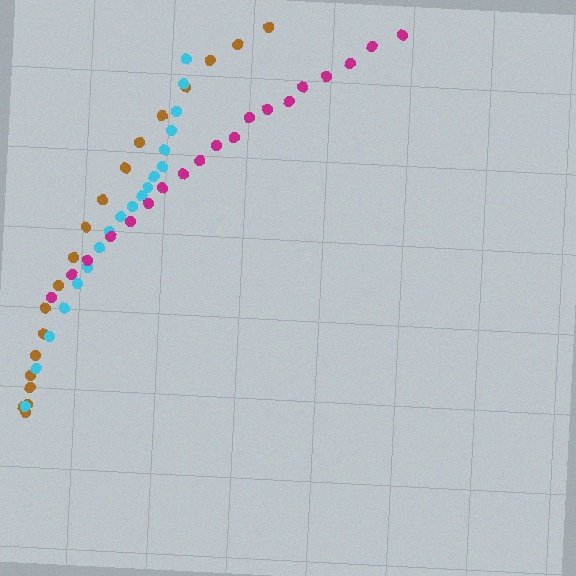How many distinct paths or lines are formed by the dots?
There are 3 distinct paths.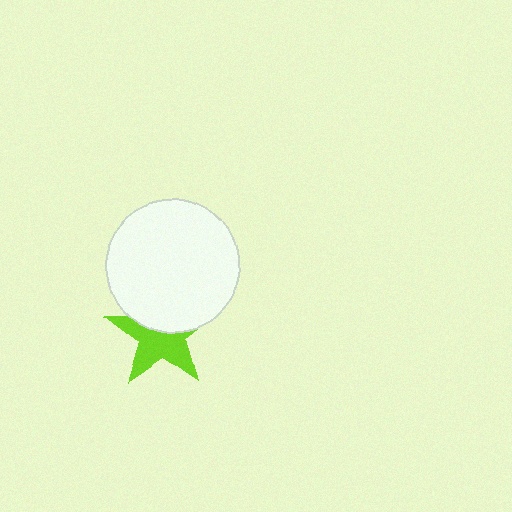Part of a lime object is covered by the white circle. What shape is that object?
It is a star.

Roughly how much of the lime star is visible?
About half of it is visible (roughly 57%).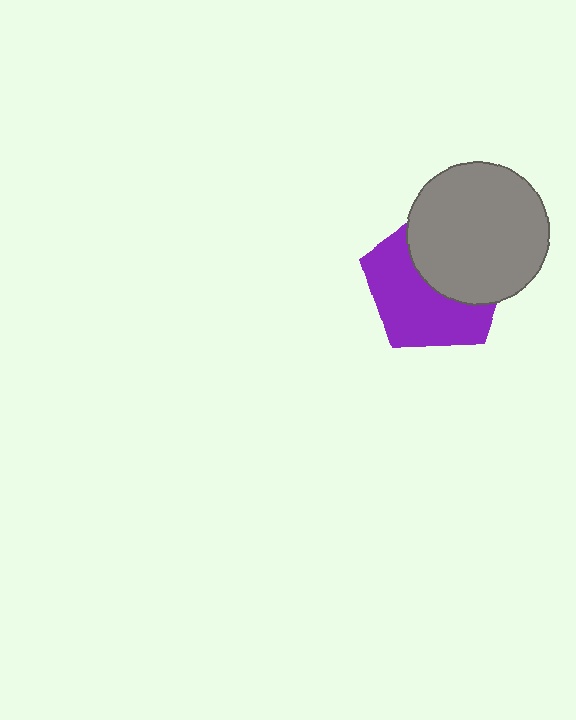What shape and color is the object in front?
The object in front is a gray circle.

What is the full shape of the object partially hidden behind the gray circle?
The partially hidden object is a purple pentagon.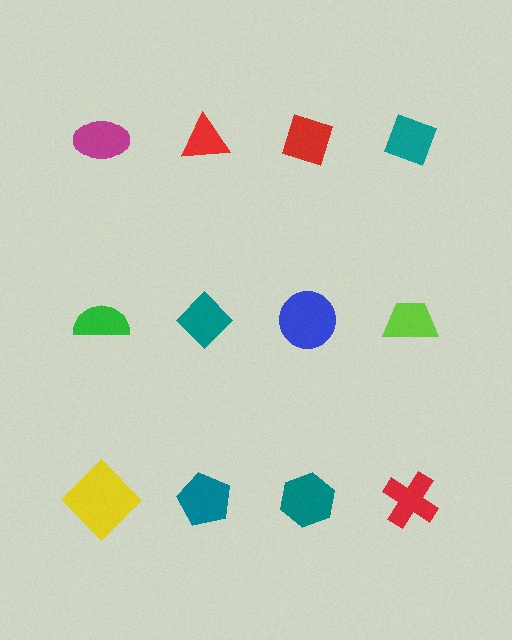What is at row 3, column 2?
A teal pentagon.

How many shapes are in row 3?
4 shapes.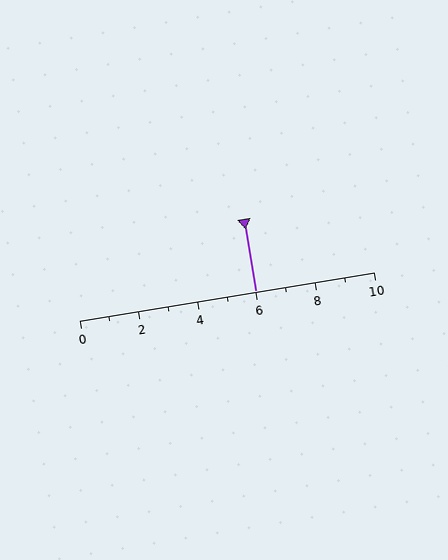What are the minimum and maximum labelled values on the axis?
The axis runs from 0 to 10.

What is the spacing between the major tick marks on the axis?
The major ticks are spaced 2 apart.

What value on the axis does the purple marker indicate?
The marker indicates approximately 6.